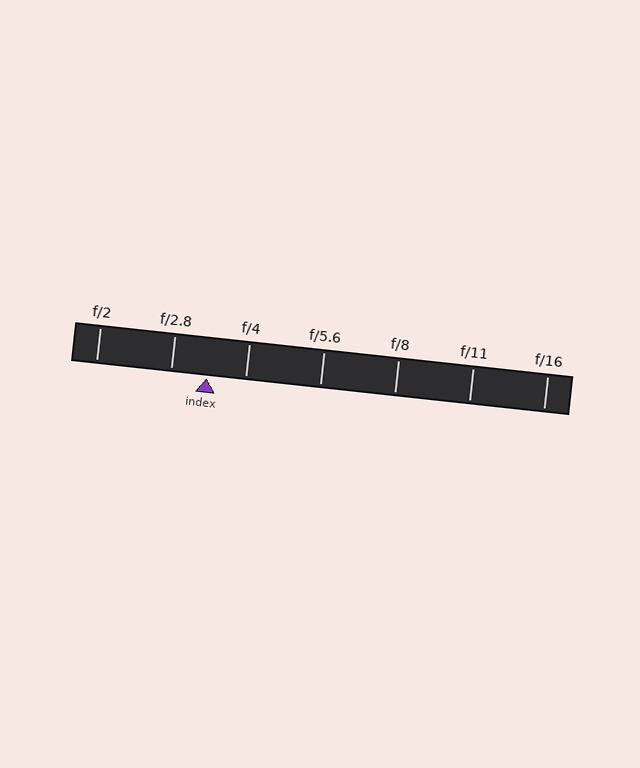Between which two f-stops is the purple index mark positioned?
The index mark is between f/2.8 and f/4.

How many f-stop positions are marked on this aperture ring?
There are 7 f-stop positions marked.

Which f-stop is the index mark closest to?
The index mark is closest to f/2.8.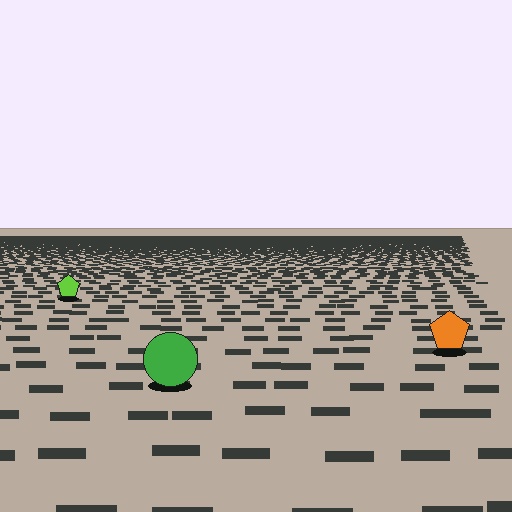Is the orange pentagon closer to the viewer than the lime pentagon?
Yes. The orange pentagon is closer — you can tell from the texture gradient: the ground texture is coarser near it.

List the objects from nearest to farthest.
From nearest to farthest: the green circle, the orange pentagon, the lime pentagon.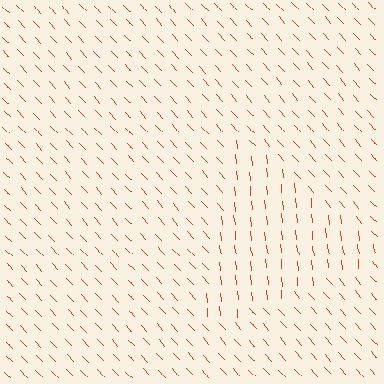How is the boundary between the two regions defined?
The boundary is defined purely by a change in line orientation (approximately 37 degrees difference). All lines are the same color and thickness.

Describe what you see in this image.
The image is filled with small red line segments. A triangle region in the image has lines oriented differently from the surrounding lines, creating a visible texture boundary.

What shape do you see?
I see a triangle.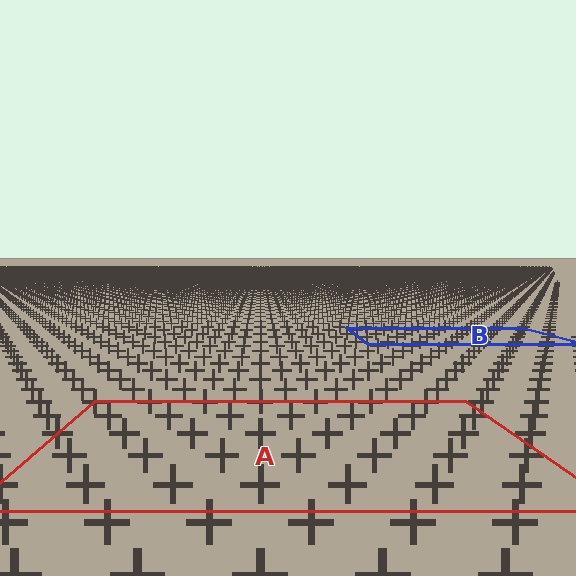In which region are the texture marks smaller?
The texture marks are smaller in region B, because it is farther away.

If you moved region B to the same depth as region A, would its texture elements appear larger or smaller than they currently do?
They would appear larger. At a closer depth, the same texture elements are projected at a bigger on-screen size.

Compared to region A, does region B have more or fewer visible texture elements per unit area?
Region B has more texture elements per unit area — they are packed more densely because it is farther away.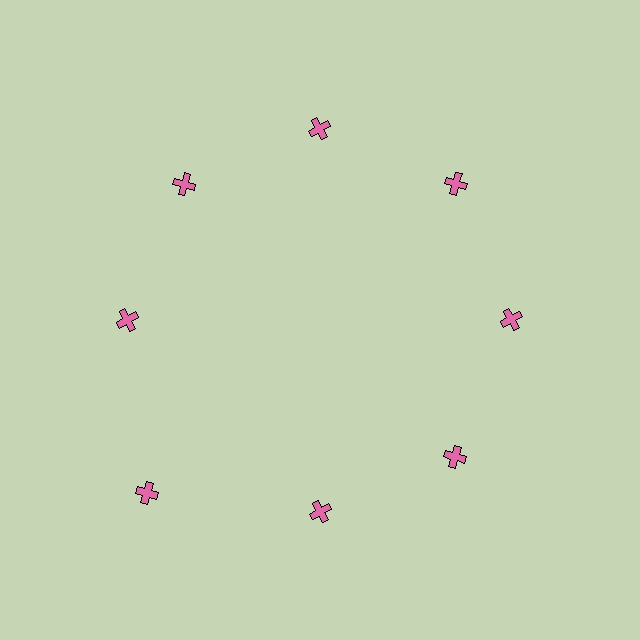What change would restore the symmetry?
The symmetry would be restored by moving it inward, back onto the ring so that all 8 crosses sit at equal angles and equal distance from the center.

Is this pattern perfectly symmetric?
No. The 8 pink crosses are arranged in a ring, but one element near the 8 o'clock position is pushed outward from the center, breaking the 8-fold rotational symmetry.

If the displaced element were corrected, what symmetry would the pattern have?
It would have 8-fold rotational symmetry — the pattern would map onto itself every 45 degrees.